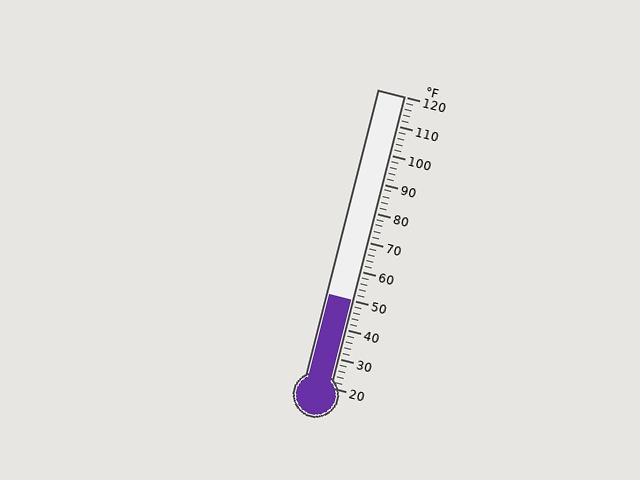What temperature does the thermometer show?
The thermometer shows approximately 50°F.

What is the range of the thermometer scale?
The thermometer scale ranges from 20°F to 120°F.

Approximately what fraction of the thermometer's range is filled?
The thermometer is filled to approximately 30% of its range.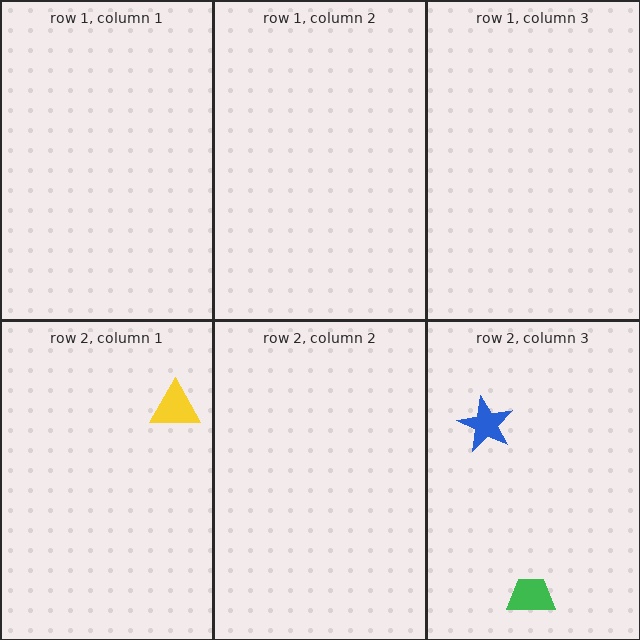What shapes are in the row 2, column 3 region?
The green trapezoid, the blue star.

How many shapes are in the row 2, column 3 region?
2.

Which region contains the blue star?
The row 2, column 3 region.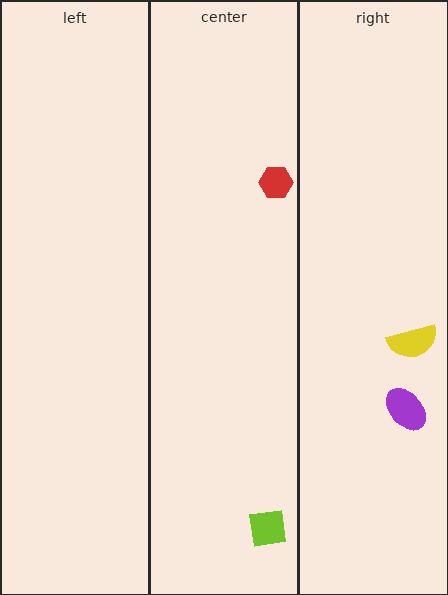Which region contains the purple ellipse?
The right region.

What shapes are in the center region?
The red hexagon, the lime square.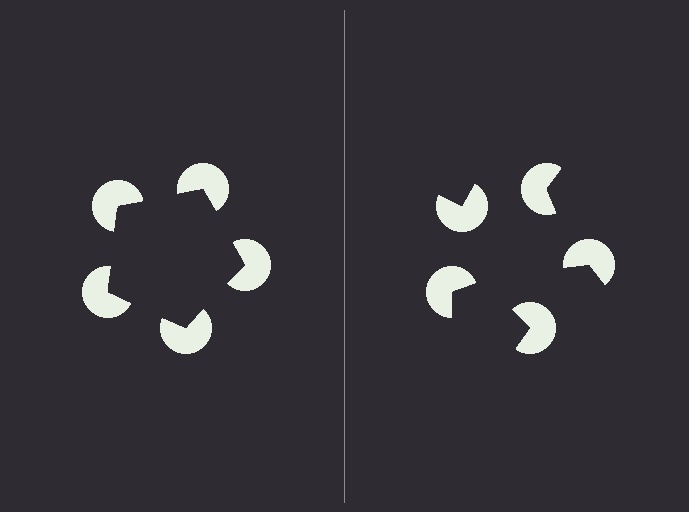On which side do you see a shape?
An illusory pentagon appears on the left side. On the right side the wedge cuts are rotated, so no coherent shape forms.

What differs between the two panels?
The pac-man discs are positioned identically on both sides; only the wedge orientations differ. On the left they align to a pentagon; on the right they are misaligned.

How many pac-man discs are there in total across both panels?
10 — 5 on each side.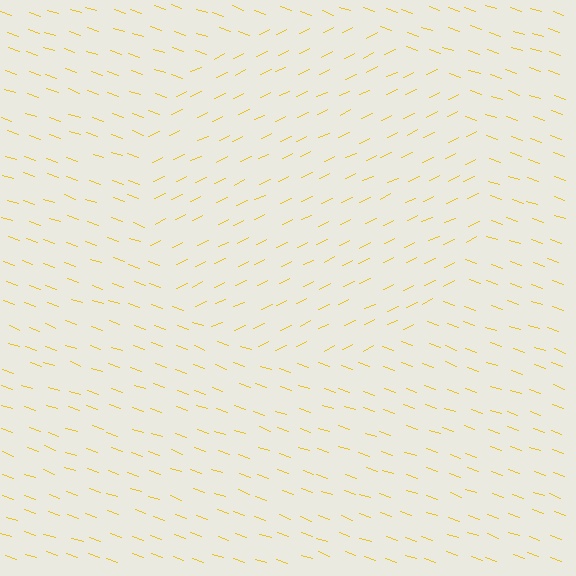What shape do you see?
I see a circle.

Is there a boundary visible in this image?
Yes, there is a texture boundary formed by a change in line orientation.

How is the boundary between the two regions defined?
The boundary is defined purely by a change in line orientation (approximately 45 degrees difference). All lines are the same color and thickness.